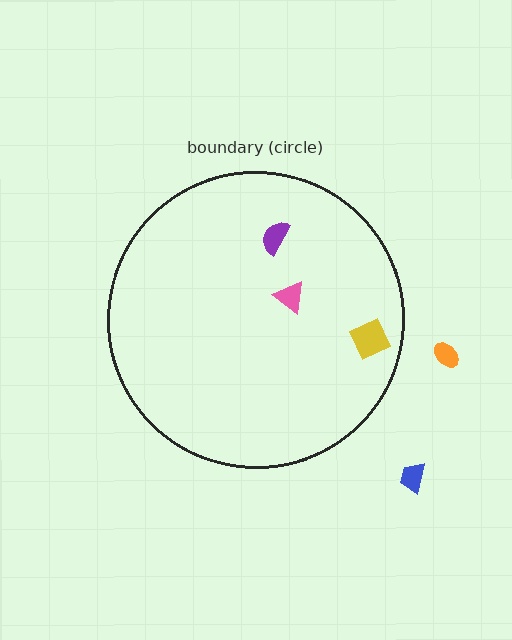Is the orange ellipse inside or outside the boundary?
Outside.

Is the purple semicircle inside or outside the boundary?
Inside.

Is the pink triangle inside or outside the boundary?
Inside.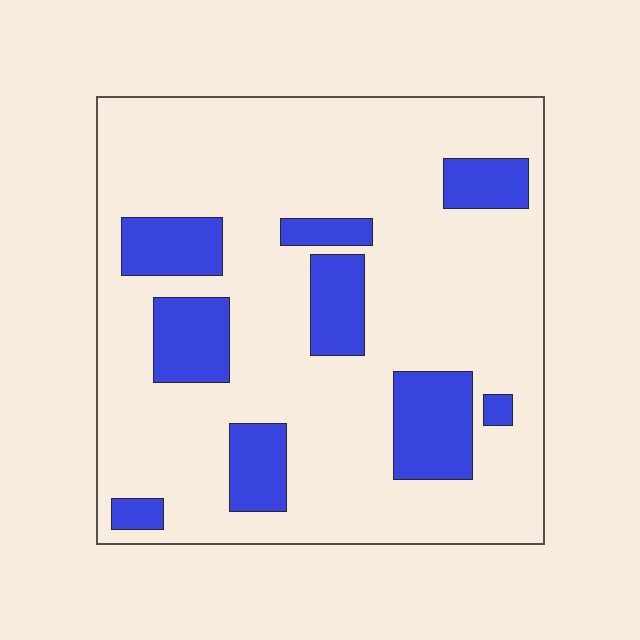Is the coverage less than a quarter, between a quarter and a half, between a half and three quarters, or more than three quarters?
Less than a quarter.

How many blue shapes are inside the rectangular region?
9.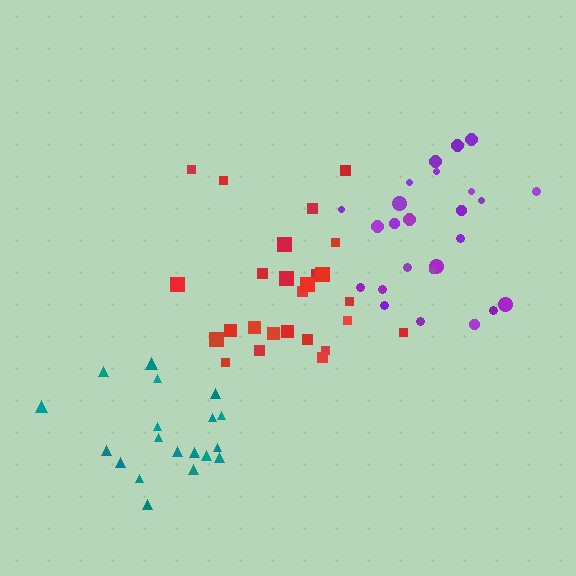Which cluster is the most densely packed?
Red.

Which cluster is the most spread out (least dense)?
Purple.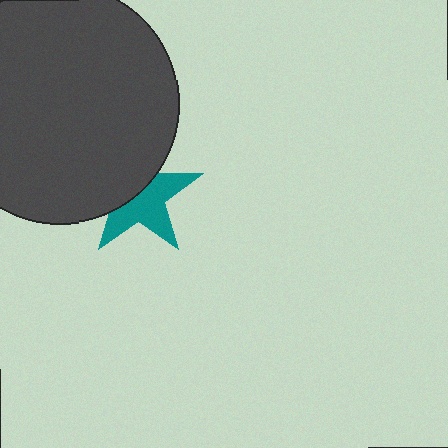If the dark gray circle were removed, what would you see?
You would see the complete teal star.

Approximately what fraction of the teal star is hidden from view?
Roughly 44% of the teal star is hidden behind the dark gray circle.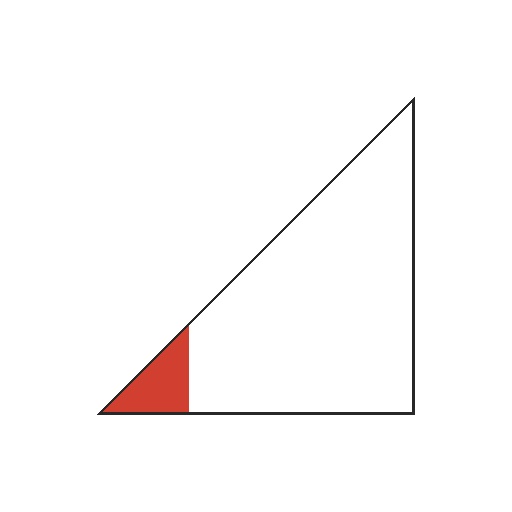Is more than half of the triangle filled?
No.